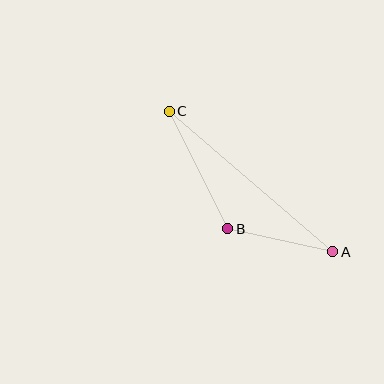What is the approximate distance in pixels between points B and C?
The distance between B and C is approximately 131 pixels.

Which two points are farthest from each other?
Points A and C are farthest from each other.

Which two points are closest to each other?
Points A and B are closest to each other.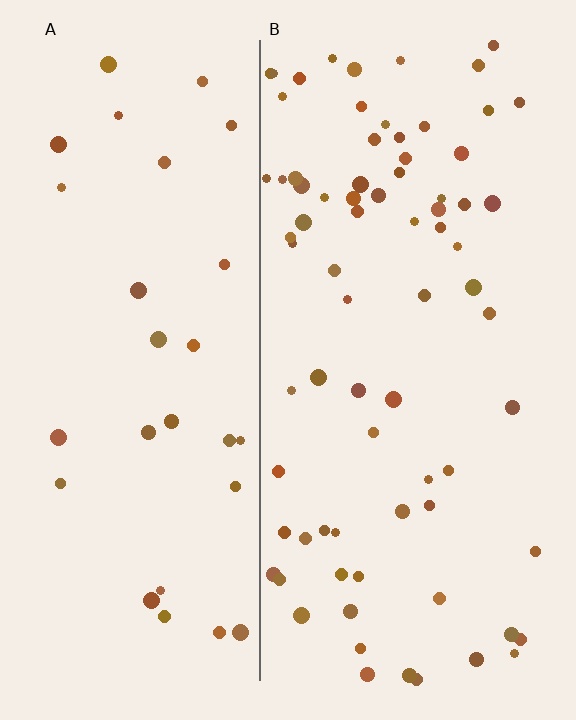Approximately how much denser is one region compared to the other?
Approximately 2.5× — region B over region A.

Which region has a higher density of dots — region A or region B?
B (the right).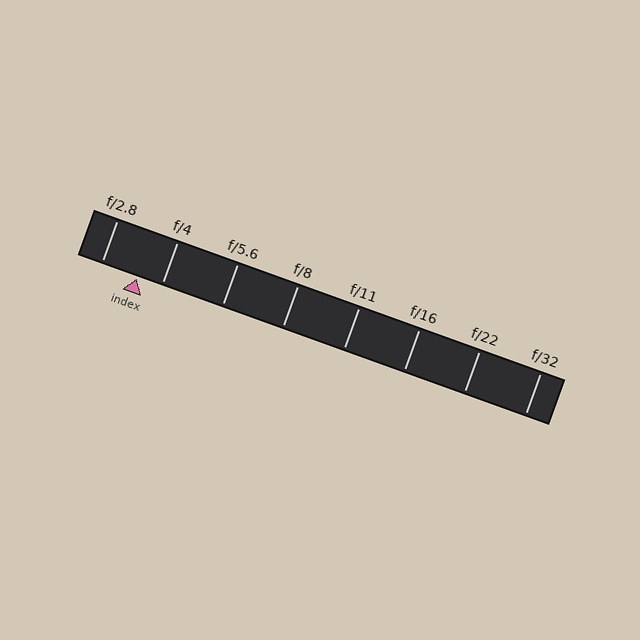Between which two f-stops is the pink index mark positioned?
The index mark is between f/2.8 and f/4.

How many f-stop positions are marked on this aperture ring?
There are 8 f-stop positions marked.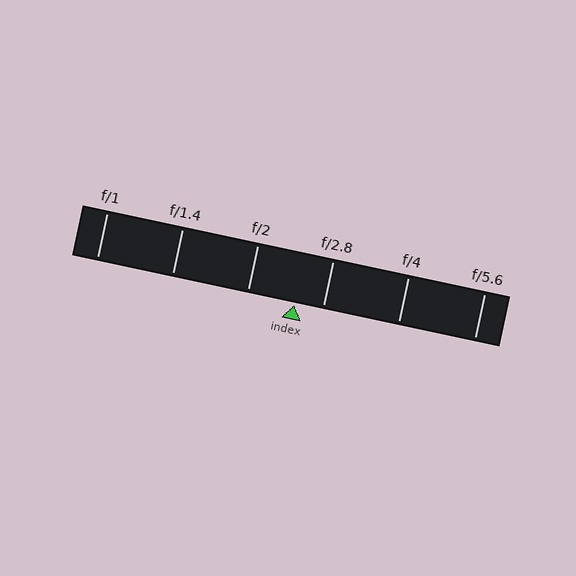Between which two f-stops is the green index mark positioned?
The index mark is between f/2 and f/2.8.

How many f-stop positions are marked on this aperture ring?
There are 6 f-stop positions marked.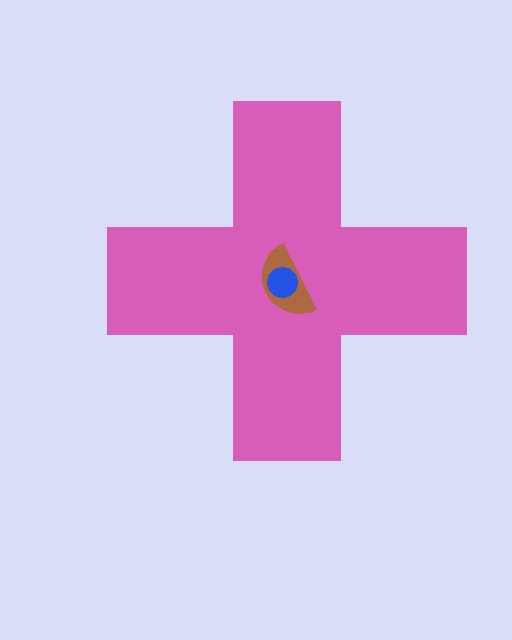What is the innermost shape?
The blue circle.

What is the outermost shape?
The pink cross.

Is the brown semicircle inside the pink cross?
Yes.